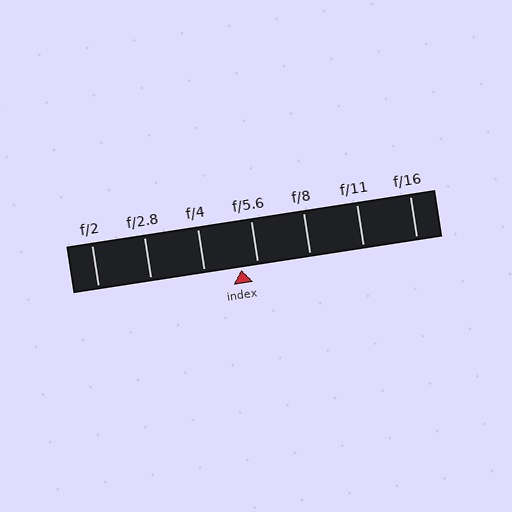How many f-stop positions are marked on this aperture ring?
There are 7 f-stop positions marked.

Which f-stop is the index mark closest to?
The index mark is closest to f/5.6.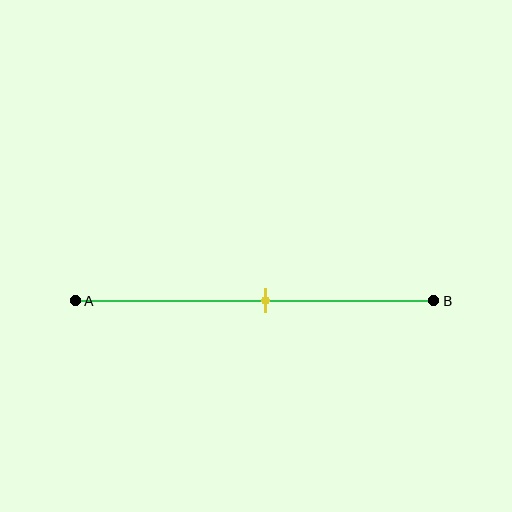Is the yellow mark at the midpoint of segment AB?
No, the mark is at about 55% from A, not at the 50% midpoint.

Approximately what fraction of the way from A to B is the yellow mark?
The yellow mark is approximately 55% of the way from A to B.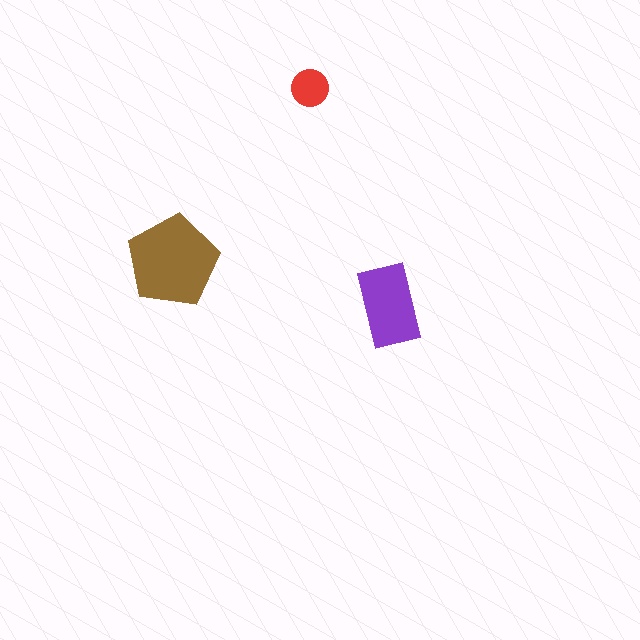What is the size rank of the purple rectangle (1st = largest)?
2nd.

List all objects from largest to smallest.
The brown pentagon, the purple rectangle, the red circle.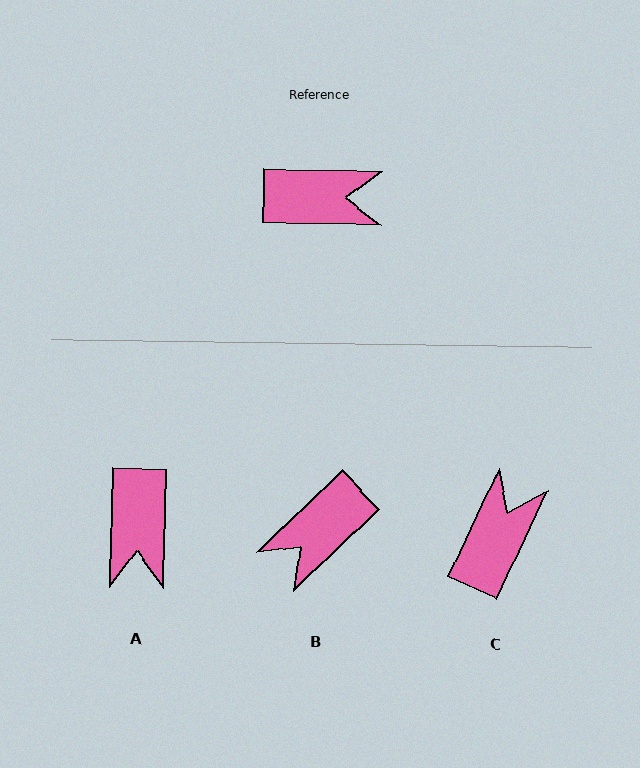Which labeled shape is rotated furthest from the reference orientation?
B, about 136 degrees away.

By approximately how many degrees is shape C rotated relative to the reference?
Approximately 66 degrees counter-clockwise.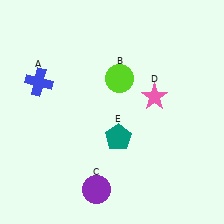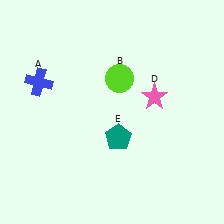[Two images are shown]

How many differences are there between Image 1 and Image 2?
There is 1 difference between the two images.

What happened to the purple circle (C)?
The purple circle (C) was removed in Image 2. It was in the bottom-left area of Image 1.